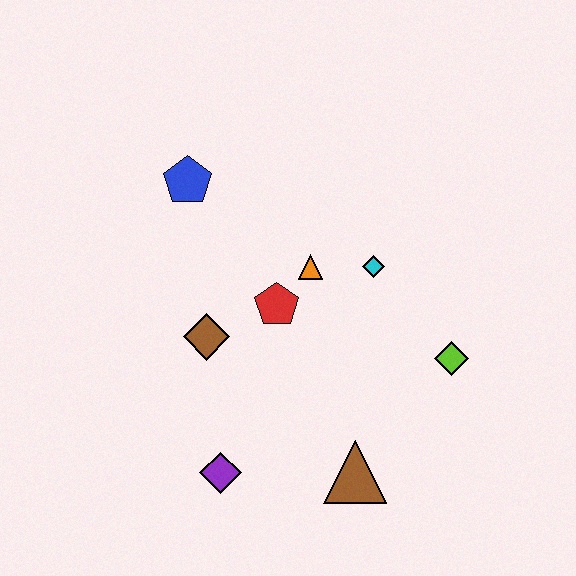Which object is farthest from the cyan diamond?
The purple diamond is farthest from the cyan diamond.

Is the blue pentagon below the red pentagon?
No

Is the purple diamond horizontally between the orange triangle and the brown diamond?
Yes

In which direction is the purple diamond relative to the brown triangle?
The purple diamond is to the left of the brown triangle.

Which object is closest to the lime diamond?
The cyan diamond is closest to the lime diamond.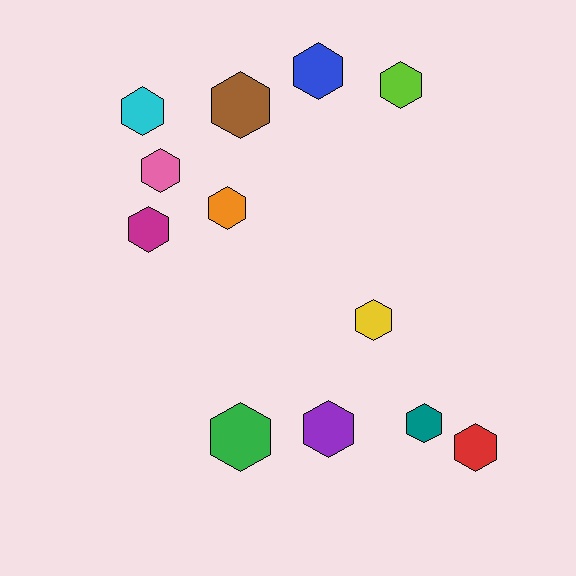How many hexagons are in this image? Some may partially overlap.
There are 12 hexagons.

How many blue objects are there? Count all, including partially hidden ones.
There is 1 blue object.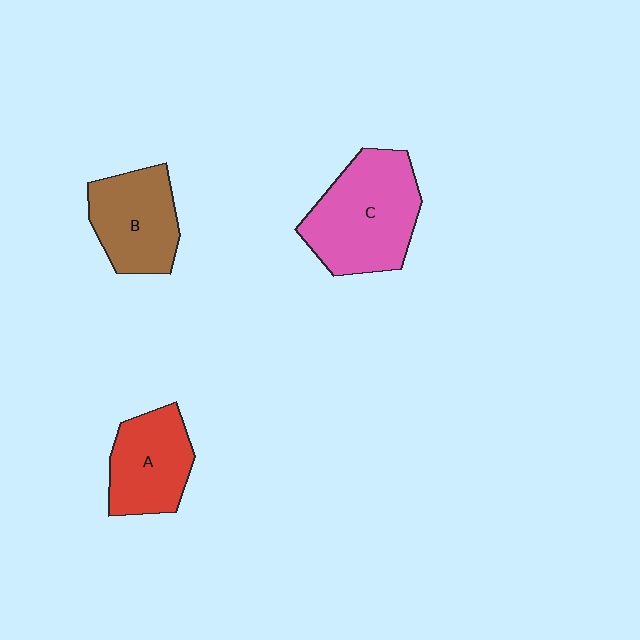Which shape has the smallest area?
Shape A (red).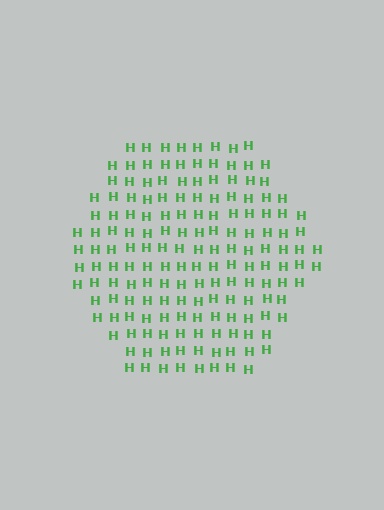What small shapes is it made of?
It is made of small letter H's.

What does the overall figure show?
The overall figure shows a hexagon.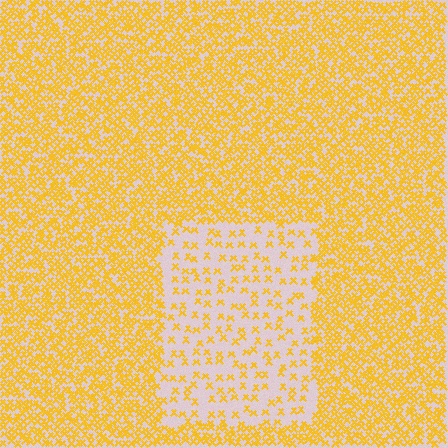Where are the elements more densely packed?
The elements are more densely packed outside the rectangle boundary.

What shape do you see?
I see a rectangle.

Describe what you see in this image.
The image contains small yellow elements arranged at two different densities. A rectangle-shaped region is visible where the elements are less densely packed than the surrounding area.